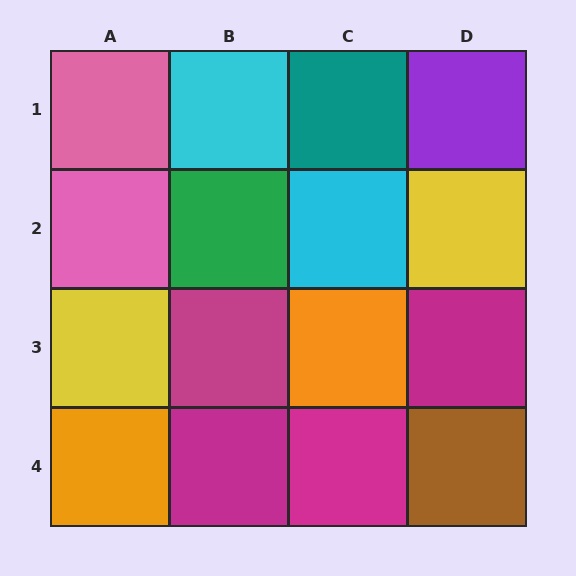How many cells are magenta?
4 cells are magenta.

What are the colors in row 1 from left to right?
Pink, cyan, teal, purple.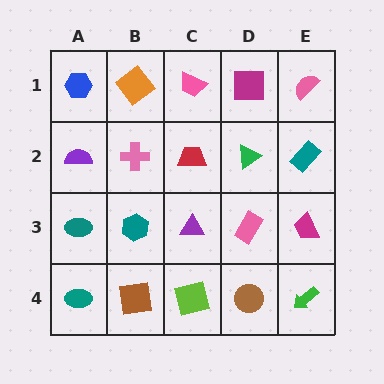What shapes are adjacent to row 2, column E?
A pink semicircle (row 1, column E), a magenta trapezoid (row 3, column E), a green triangle (row 2, column D).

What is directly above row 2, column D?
A magenta square.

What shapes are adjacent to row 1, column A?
A purple semicircle (row 2, column A), an orange diamond (row 1, column B).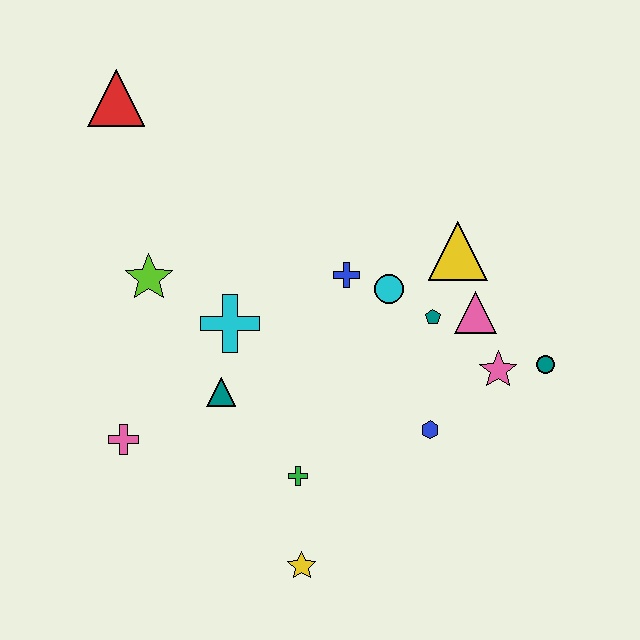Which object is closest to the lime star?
The cyan cross is closest to the lime star.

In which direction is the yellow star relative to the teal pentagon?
The yellow star is below the teal pentagon.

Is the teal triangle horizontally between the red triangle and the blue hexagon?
Yes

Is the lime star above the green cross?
Yes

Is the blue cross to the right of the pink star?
No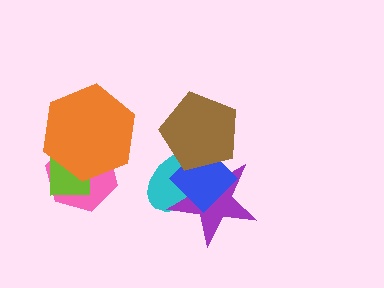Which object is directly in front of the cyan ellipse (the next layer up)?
The purple star is directly in front of the cyan ellipse.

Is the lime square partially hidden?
Yes, it is partially covered by another shape.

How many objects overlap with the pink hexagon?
2 objects overlap with the pink hexagon.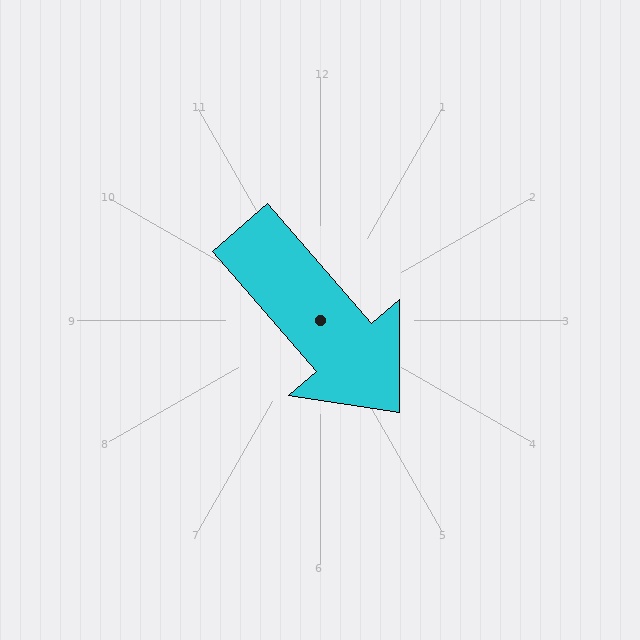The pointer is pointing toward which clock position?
Roughly 5 o'clock.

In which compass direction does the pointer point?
Southeast.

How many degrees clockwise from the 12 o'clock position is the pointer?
Approximately 139 degrees.